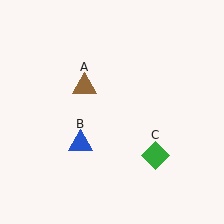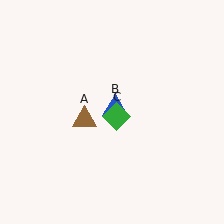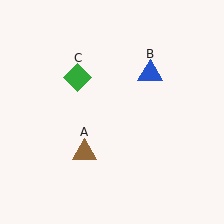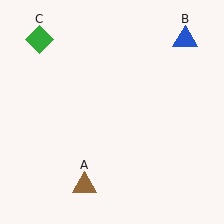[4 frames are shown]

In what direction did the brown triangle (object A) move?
The brown triangle (object A) moved down.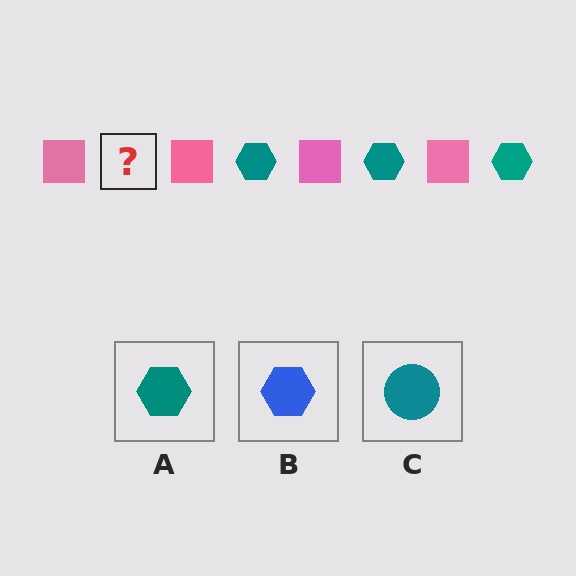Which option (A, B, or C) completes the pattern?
A.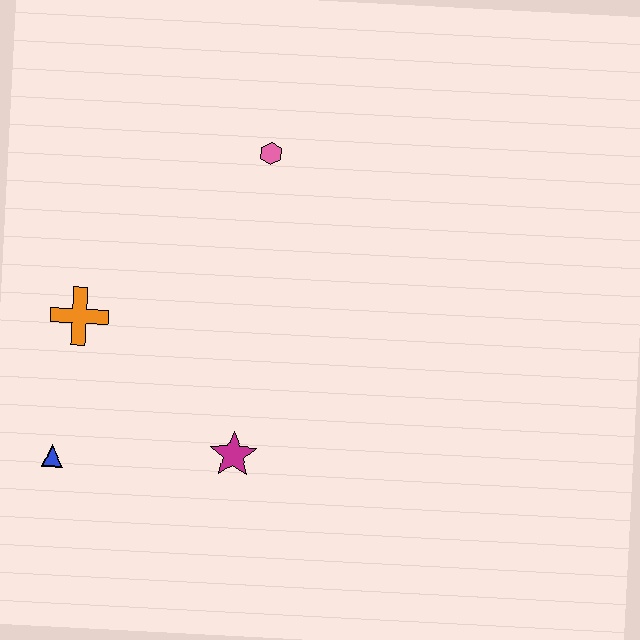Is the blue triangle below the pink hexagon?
Yes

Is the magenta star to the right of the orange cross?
Yes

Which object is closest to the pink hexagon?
The orange cross is closest to the pink hexagon.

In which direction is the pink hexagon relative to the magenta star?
The pink hexagon is above the magenta star.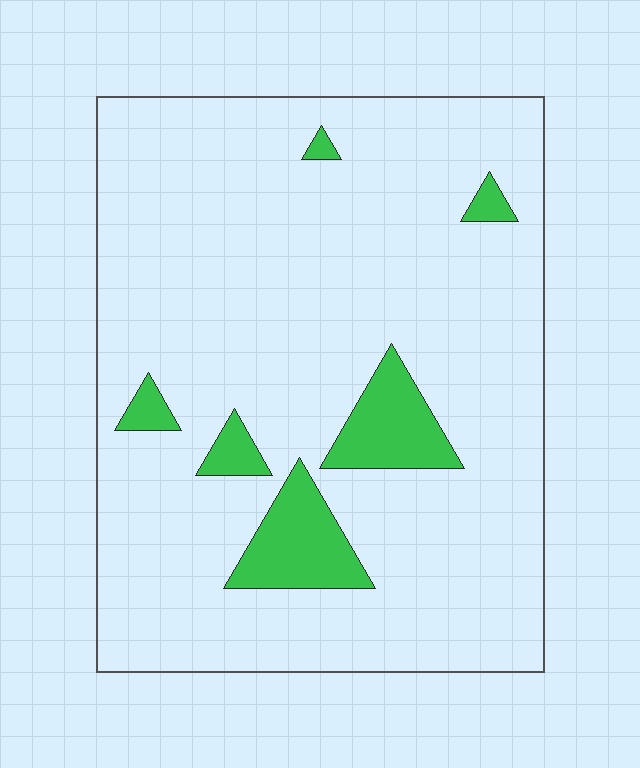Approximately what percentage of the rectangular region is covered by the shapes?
Approximately 10%.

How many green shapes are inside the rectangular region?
6.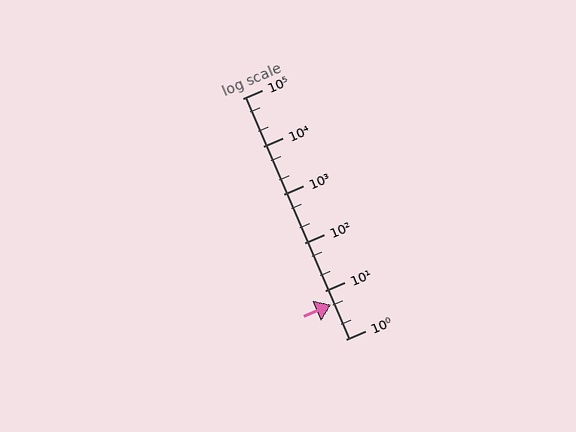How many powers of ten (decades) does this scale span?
The scale spans 5 decades, from 1 to 100000.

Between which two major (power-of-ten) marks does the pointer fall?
The pointer is between 1 and 10.